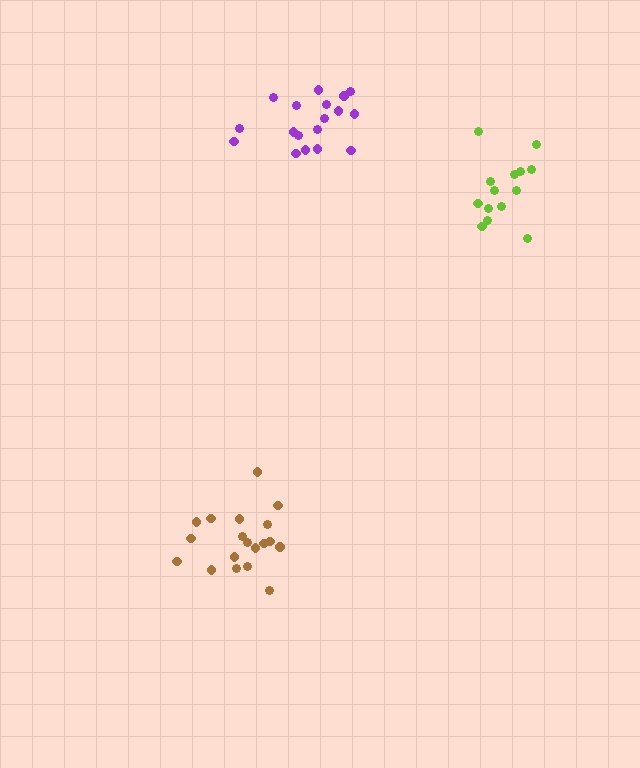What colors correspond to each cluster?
The clusters are colored: brown, purple, lime.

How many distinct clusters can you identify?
There are 3 distinct clusters.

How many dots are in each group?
Group 1: 19 dots, Group 2: 18 dots, Group 3: 14 dots (51 total).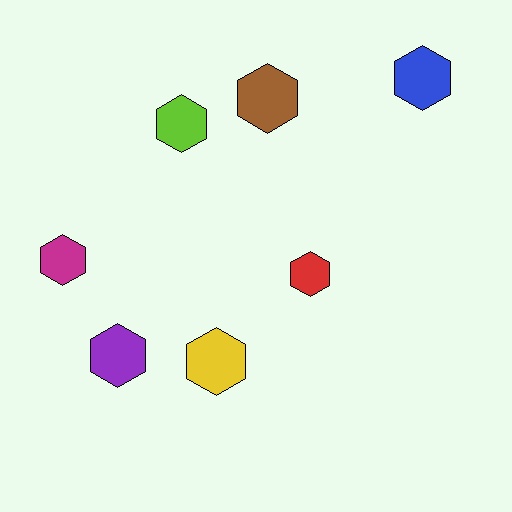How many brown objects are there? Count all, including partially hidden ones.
There is 1 brown object.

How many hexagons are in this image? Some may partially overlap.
There are 7 hexagons.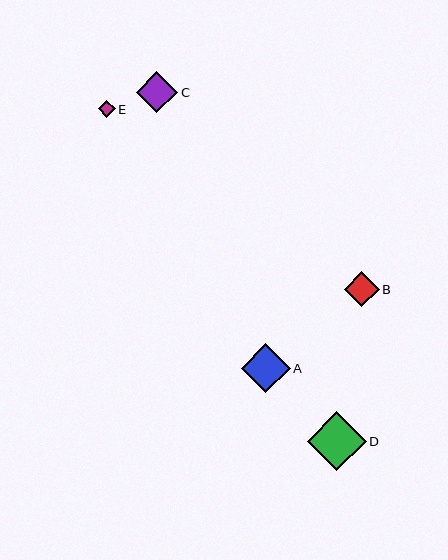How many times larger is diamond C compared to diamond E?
Diamond C is approximately 2.4 times the size of diamond E.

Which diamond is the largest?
Diamond D is the largest with a size of approximately 59 pixels.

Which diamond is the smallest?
Diamond E is the smallest with a size of approximately 17 pixels.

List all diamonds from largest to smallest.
From largest to smallest: D, A, C, B, E.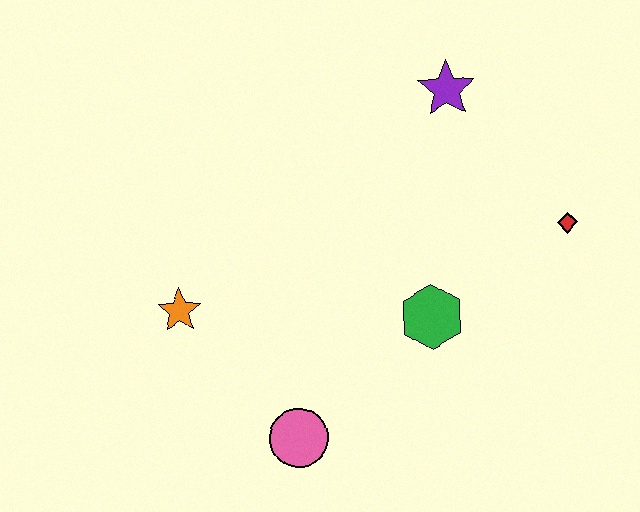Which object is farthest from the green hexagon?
The orange star is farthest from the green hexagon.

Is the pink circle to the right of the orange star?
Yes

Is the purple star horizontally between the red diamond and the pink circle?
Yes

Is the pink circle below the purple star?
Yes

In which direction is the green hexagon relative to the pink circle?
The green hexagon is to the right of the pink circle.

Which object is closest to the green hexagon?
The red diamond is closest to the green hexagon.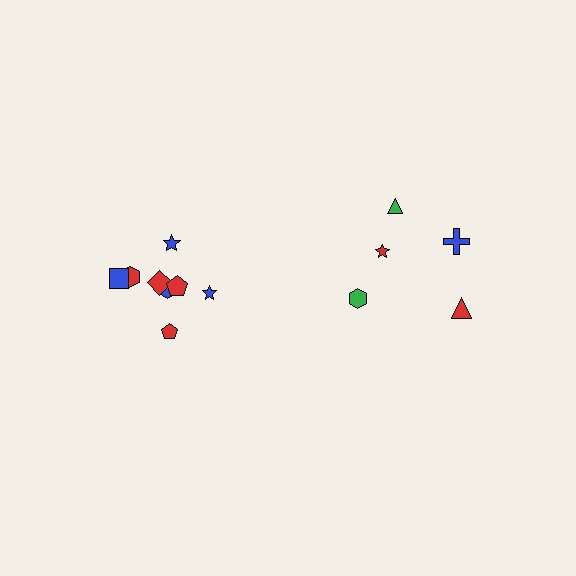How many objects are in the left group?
There are 8 objects.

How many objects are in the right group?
There are 5 objects.